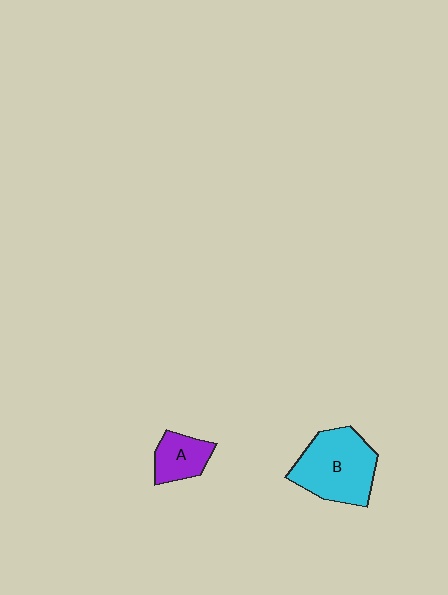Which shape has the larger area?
Shape B (cyan).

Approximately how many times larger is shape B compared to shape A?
Approximately 2.1 times.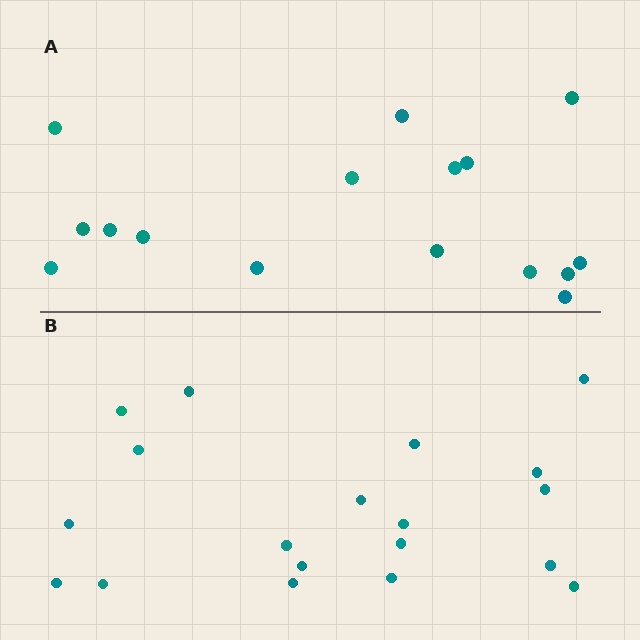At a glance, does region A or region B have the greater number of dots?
Region B (the bottom region) has more dots.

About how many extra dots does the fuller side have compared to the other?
Region B has just a few more — roughly 2 or 3 more dots than region A.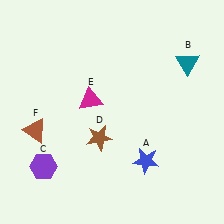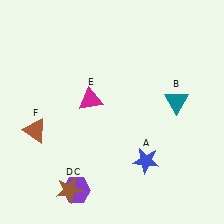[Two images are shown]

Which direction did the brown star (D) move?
The brown star (D) moved down.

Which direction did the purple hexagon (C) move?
The purple hexagon (C) moved right.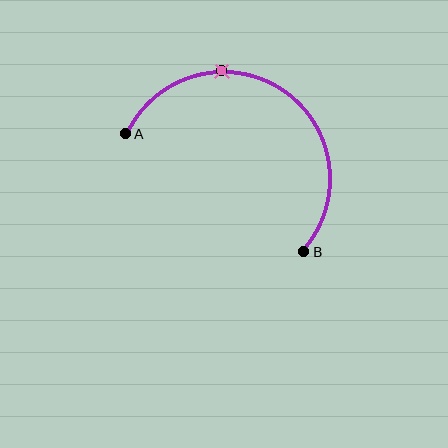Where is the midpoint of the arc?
The arc midpoint is the point on the curve farthest from the straight line joining A and B. It sits above that line.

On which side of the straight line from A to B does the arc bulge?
The arc bulges above the straight line connecting A and B.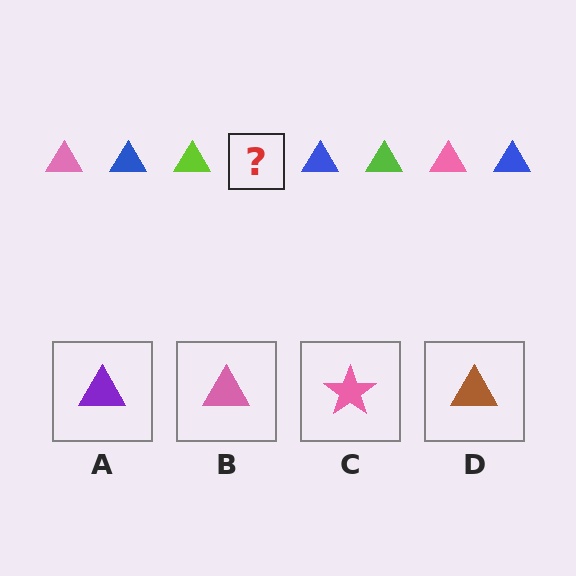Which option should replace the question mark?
Option B.